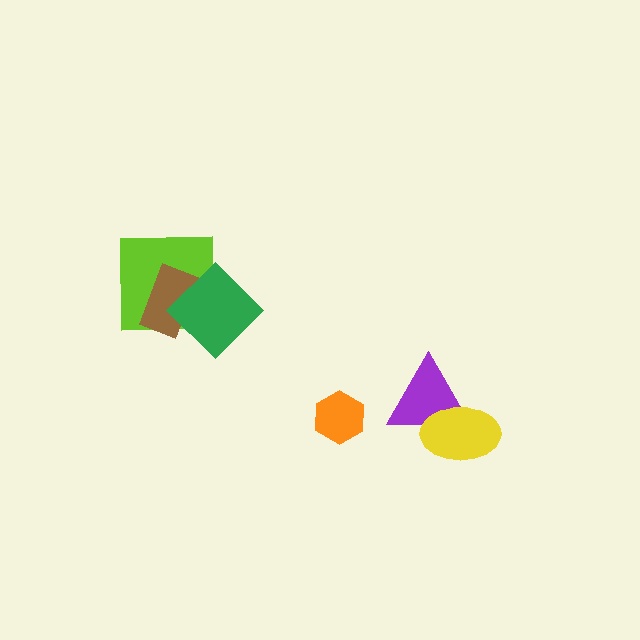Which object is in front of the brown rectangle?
The green diamond is in front of the brown rectangle.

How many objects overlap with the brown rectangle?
2 objects overlap with the brown rectangle.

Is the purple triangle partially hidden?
Yes, it is partially covered by another shape.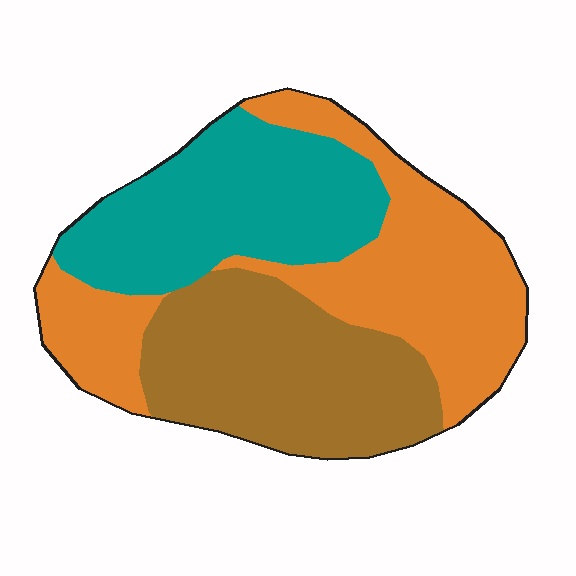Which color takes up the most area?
Orange, at roughly 40%.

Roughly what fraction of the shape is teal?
Teal covers 30% of the shape.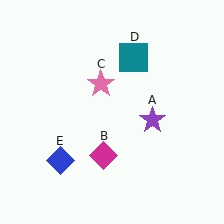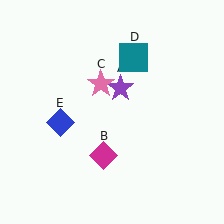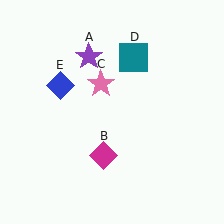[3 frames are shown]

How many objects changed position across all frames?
2 objects changed position: purple star (object A), blue diamond (object E).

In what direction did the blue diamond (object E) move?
The blue diamond (object E) moved up.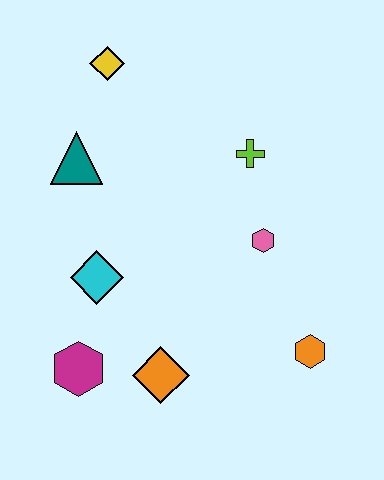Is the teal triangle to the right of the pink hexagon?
No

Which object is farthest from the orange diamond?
The yellow diamond is farthest from the orange diamond.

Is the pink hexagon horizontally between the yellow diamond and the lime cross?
No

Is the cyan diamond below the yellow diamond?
Yes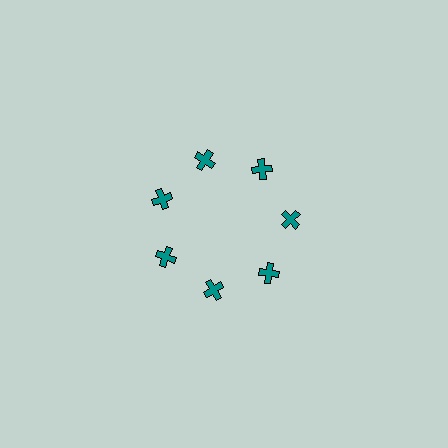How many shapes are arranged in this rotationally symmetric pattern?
There are 7 shapes, arranged in 7 groups of 1.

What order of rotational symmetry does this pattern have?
This pattern has 7-fold rotational symmetry.